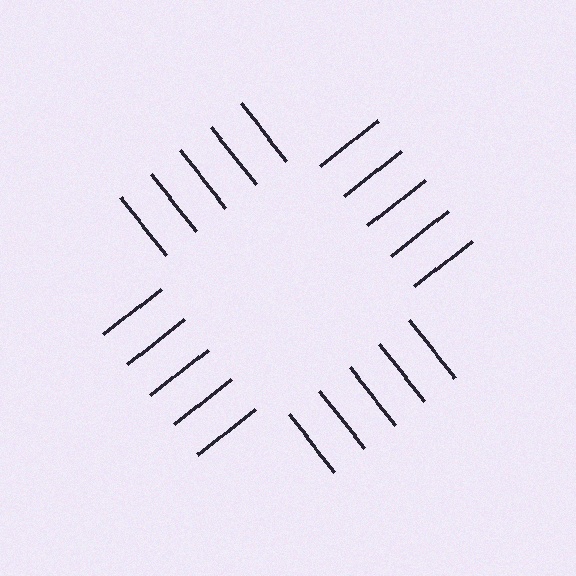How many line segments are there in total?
20 — 5 along each of the 4 edges.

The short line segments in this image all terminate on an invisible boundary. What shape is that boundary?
An illusory square — the line segments terminate on its edges but no continuous stroke is drawn.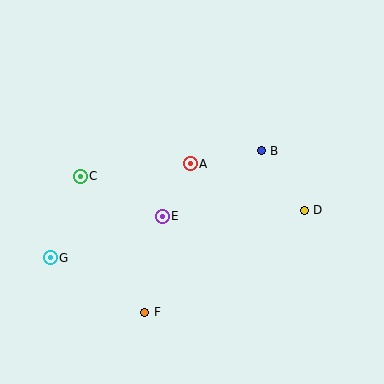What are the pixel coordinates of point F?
Point F is at (145, 312).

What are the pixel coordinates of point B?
Point B is at (261, 151).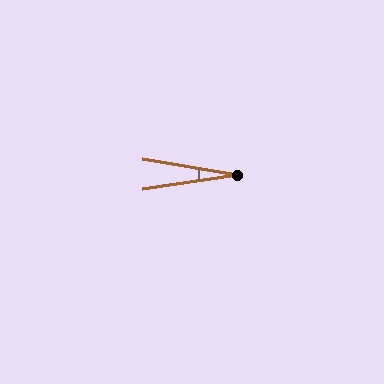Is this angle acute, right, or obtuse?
It is acute.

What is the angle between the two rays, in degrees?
Approximately 18 degrees.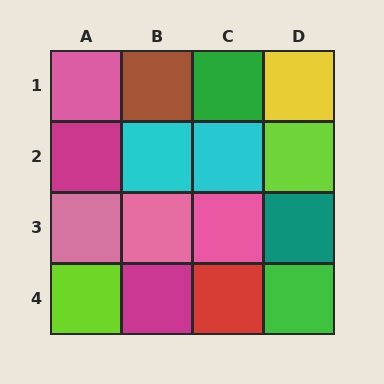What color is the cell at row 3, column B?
Pink.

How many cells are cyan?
2 cells are cyan.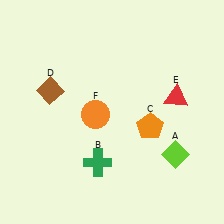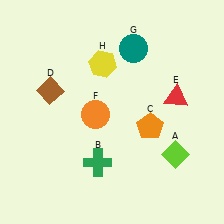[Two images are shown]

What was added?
A teal circle (G), a yellow hexagon (H) were added in Image 2.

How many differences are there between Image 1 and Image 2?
There are 2 differences between the two images.